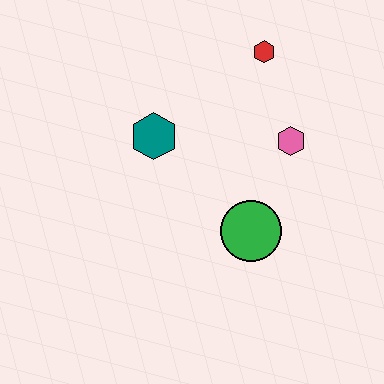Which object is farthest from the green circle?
The red hexagon is farthest from the green circle.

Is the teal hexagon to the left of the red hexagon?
Yes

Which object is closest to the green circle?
The pink hexagon is closest to the green circle.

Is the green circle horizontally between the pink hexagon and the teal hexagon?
Yes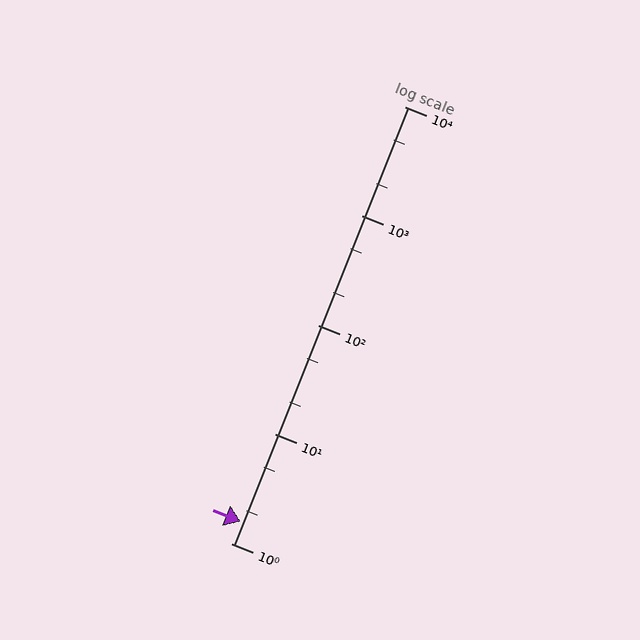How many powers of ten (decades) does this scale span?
The scale spans 4 decades, from 1 to 10000.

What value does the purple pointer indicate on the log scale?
The pointer indicates approximately 1.6.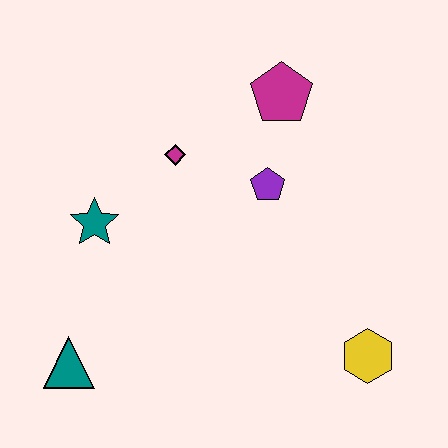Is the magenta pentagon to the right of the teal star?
Yes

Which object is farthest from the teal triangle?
The magenta pentagon is farthest from the teal triangle.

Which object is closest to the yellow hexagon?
The purple pentagon is closest to the yellow hexagon.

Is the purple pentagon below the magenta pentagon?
Yes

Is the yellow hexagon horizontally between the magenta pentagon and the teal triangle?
No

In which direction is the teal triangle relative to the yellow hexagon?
The teal triangle is to the left of the yellow hexagon.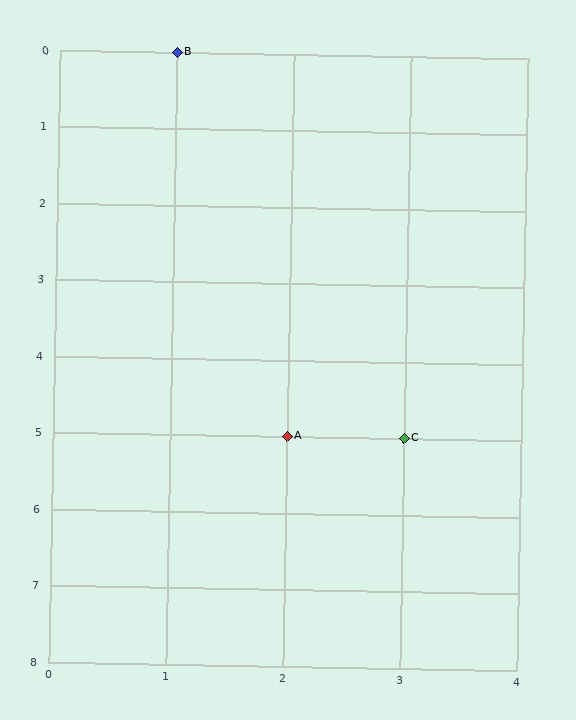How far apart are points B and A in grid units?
Points B and A are 1 column and 5 rows apart (about 5.1 grid units diagonally).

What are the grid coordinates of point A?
Point A is at grid coordinates (2, 5).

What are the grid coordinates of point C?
Point C is at grid coordinates (3, 5).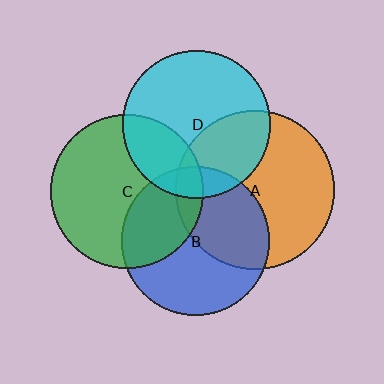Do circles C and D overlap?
Yes.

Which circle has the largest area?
Circle A (orange).